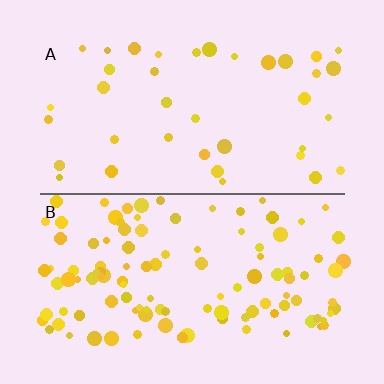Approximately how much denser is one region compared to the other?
Approximately 3.0× — region B over region A.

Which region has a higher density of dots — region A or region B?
B (the bottom).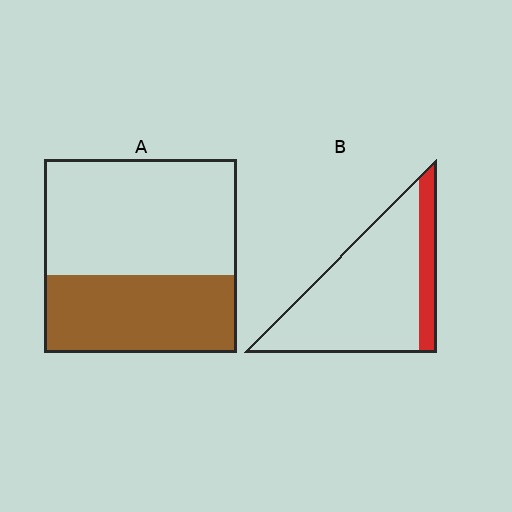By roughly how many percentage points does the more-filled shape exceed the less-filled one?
By roughly 20 percentage points (A over B).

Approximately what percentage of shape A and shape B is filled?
A is approximately 40% and B is approximately 20%.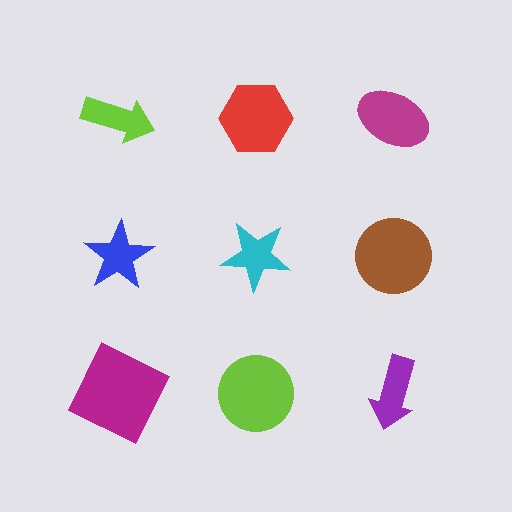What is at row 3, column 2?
A lime circle.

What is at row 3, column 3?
A purple arrow.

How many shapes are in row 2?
3 shapes.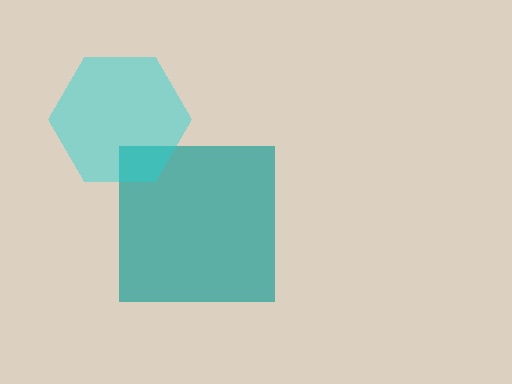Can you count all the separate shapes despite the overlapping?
Yes, there are 2 separate shapes.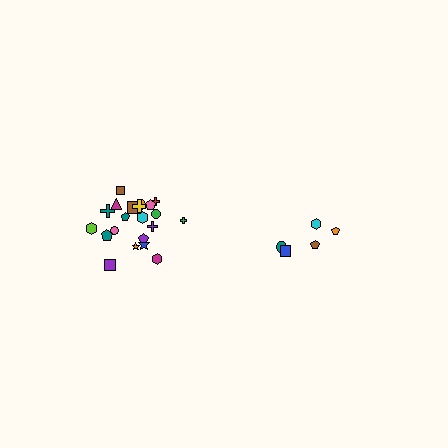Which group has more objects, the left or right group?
The left group.